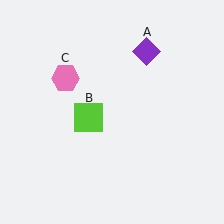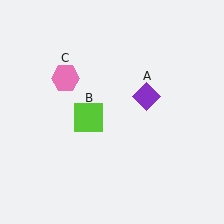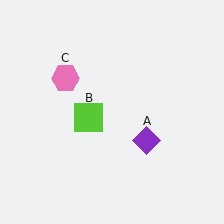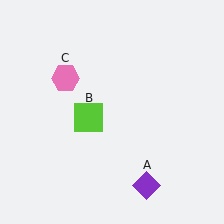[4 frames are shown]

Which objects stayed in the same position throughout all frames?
Lime square (object B) and pink hexagon (object C) remained stationary.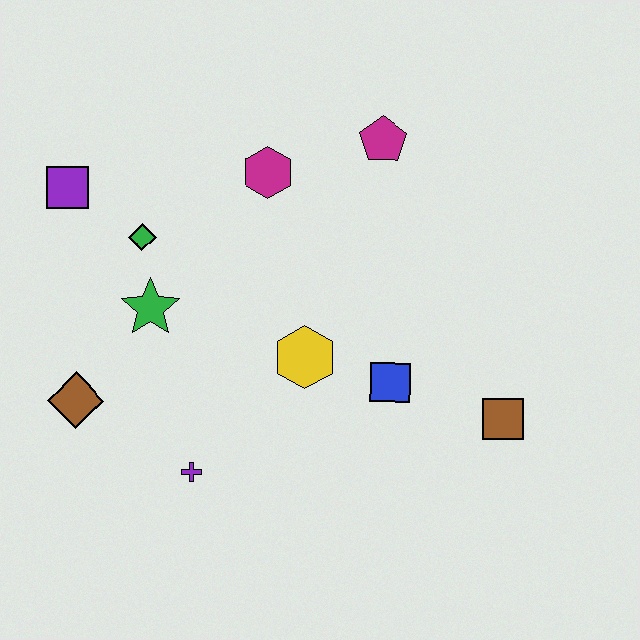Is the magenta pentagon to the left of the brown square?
Yes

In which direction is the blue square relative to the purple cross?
The blue square is to the right of the purple cross.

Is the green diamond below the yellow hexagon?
No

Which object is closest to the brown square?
The blue square is closest to the brown square.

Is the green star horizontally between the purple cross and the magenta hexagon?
No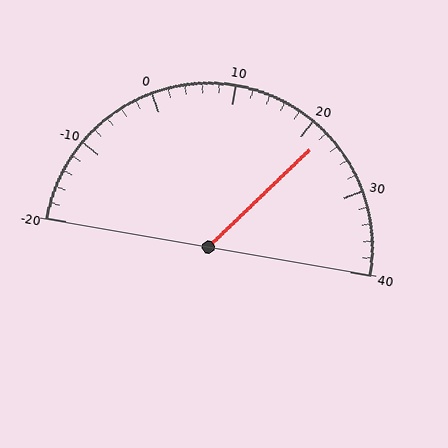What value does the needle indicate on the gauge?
The needle indicates approximately 22.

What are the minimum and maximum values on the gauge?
The gauge ranges from -20 to 40.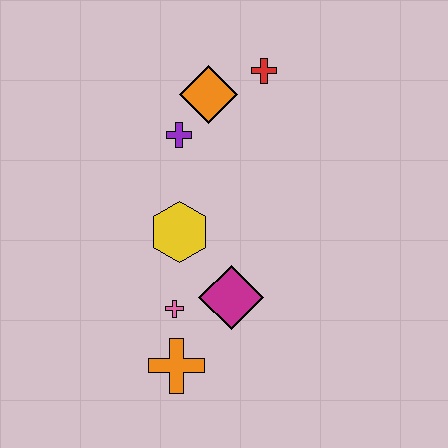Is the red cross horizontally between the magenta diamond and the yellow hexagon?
No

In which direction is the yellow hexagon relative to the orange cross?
The yellow hexagon is above the orange cross.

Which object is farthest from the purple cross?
The orange cross is farthest from the purple cross.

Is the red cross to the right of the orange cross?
Yes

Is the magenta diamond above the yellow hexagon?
No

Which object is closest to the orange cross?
The pink cross is closest to the orange cross.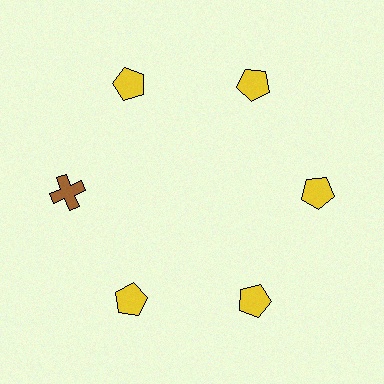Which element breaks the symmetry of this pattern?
The brown cross at roughly the 9 o'clock position breaks the symmetry. All other shapes are yellow pentagons.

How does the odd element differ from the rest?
It differs in both color (brown instead of yellow) and shape (cross instead of pentagon).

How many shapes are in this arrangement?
There are 6 shapes arranged in a ring pattern.